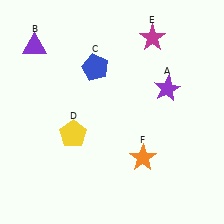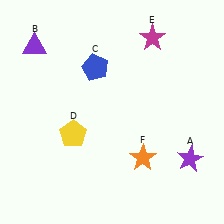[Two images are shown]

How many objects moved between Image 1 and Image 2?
1 object moved between the two images.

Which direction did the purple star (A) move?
The purple star (A) moved down.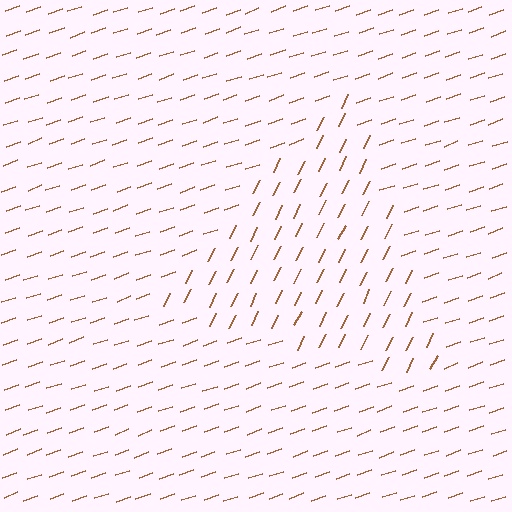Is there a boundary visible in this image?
Yes, there is a texture boundary formed by a change in line orientation.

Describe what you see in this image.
The image is filled with small brown line segments. A triangle region in the image has lines oriented differently from the surrounding lines, creating a visible texture boundary.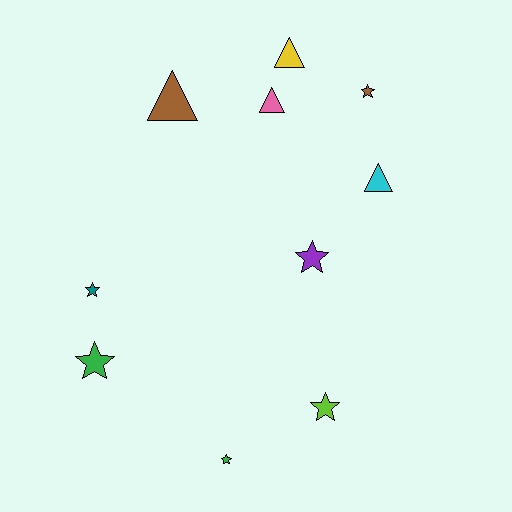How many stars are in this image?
There are 6 stars.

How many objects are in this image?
There are 10 objects.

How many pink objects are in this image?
There is 1 pink object.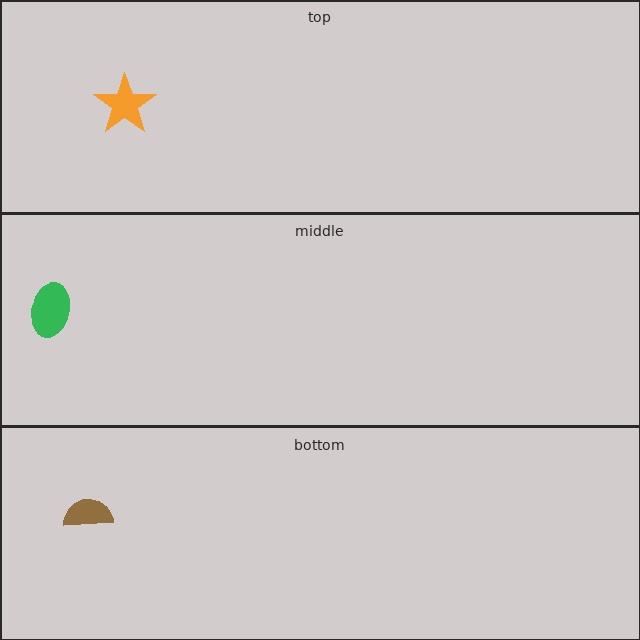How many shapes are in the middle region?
1.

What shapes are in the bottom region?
The brown semicircle.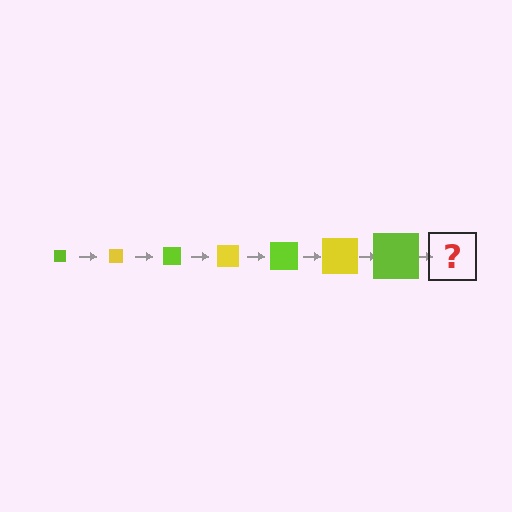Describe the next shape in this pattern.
It should be a yellow square, larger than the previous one.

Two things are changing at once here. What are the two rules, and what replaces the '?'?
The two rules are that the square grows larger each step and the color cycles through lime and yellow. The '?' should be a yellow square, larger than the previous one.